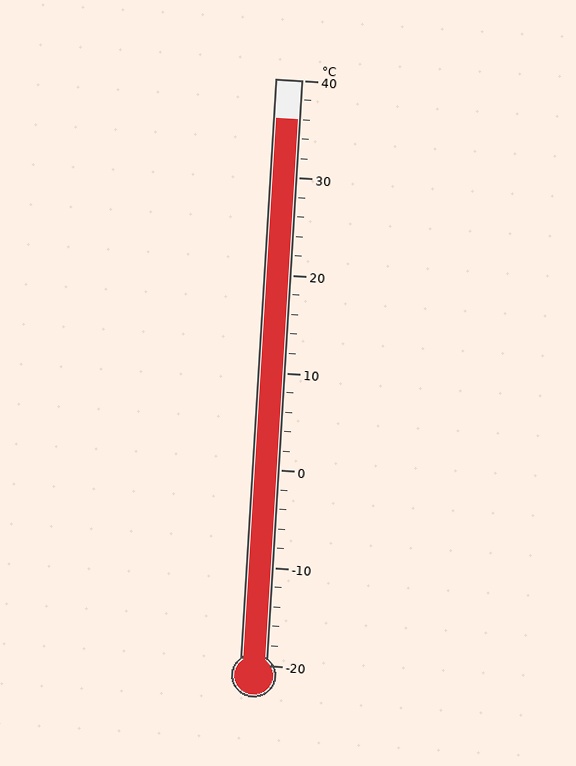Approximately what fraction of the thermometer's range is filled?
The thermometer is filled to approximately 95% of its range.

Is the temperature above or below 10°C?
The temperature is above 10°C.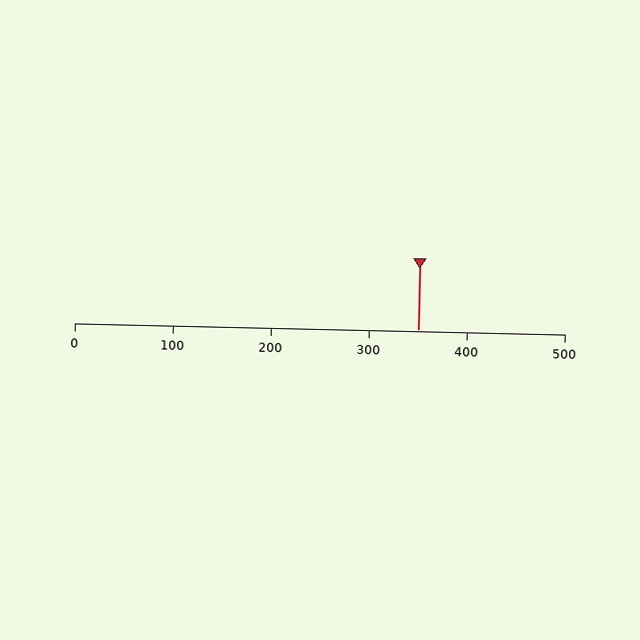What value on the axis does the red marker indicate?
The marker indicates approximately 350.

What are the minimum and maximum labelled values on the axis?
The axis runs from 0 to 500.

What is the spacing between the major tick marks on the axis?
The major ticks are spaced 100 apart.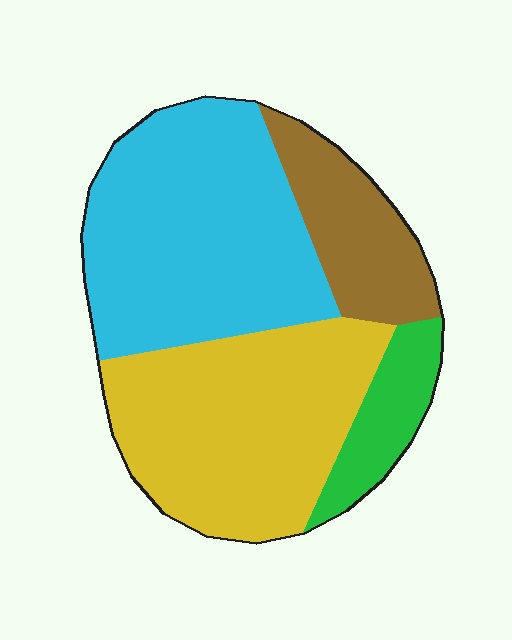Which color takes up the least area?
Green, at roughly 10%.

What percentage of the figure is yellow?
Yellow covers around 35% of the figure.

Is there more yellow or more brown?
Yellow.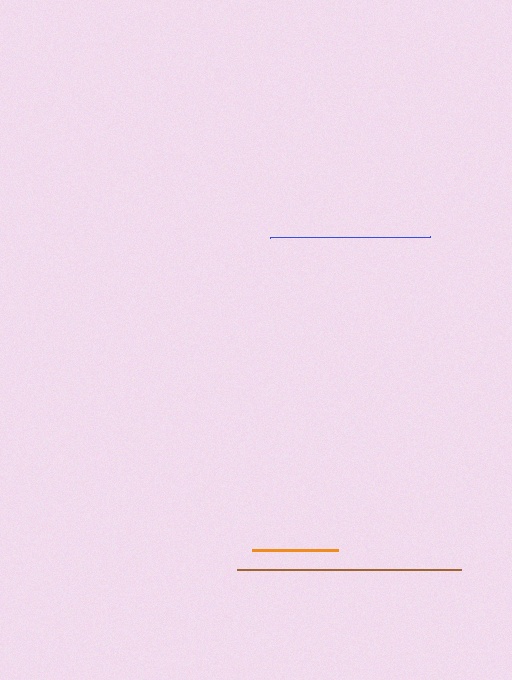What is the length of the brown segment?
The brown segment is approximately 224 pixels long.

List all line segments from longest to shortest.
From longest to shortest: brown, blue, orange.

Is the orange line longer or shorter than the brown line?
The brown line is longer than the orange line.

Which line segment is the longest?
The brown line is the longest at approximately 224 pixels.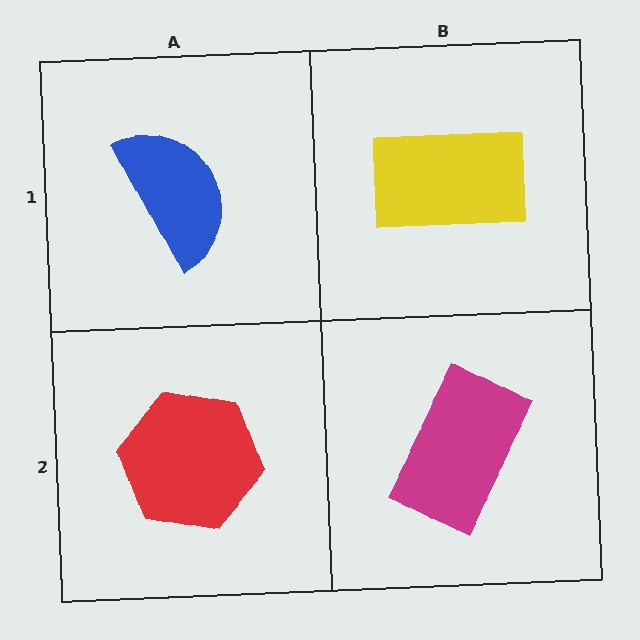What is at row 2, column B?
A magenta rectangle.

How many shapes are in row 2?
2 shapes.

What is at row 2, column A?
A red hexagon.